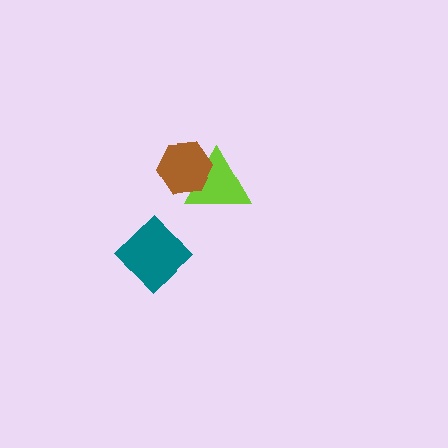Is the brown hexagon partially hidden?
No, no other shape covers it.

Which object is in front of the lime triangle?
The brown hexagon is in front of the lime triangle.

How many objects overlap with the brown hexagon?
1 object overlaps with the brown hexagon.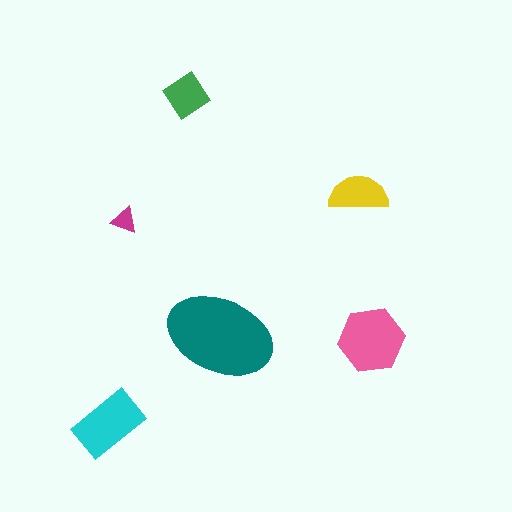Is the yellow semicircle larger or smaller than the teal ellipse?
Smaller.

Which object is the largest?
The teal ellipse.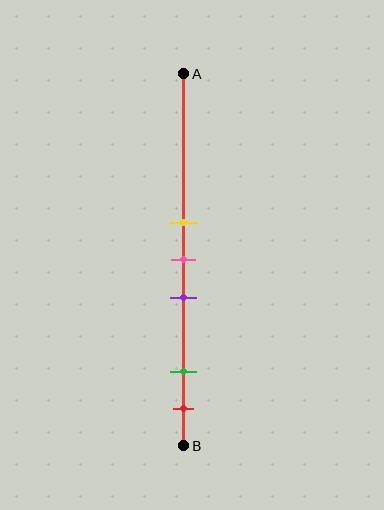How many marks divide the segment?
There are 5 marks dividing the segment.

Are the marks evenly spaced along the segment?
No, the marks are not evenly spaced.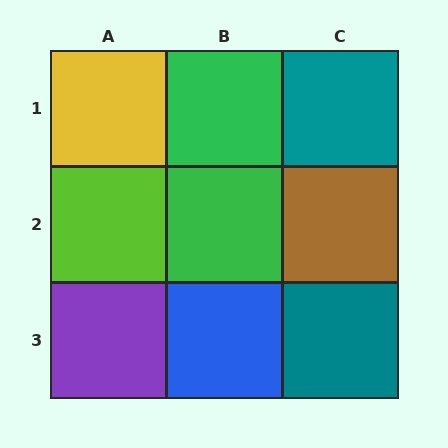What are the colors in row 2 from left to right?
Lime, green, brown.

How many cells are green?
2 cells are green.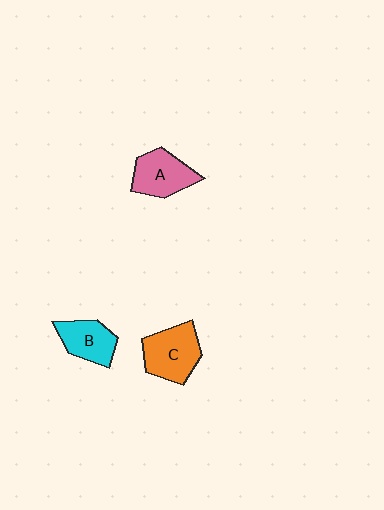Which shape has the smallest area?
Shape B (cyan).